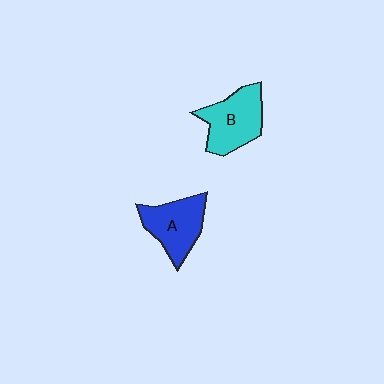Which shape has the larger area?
Shape B (cyan).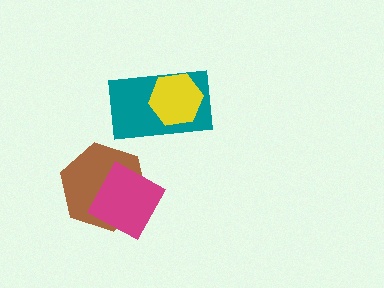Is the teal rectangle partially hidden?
Yes, it is partially covered by another shape.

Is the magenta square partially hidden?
No, no other shape covers it.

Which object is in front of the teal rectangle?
The yellow hexagon is in front of the teal rectangle.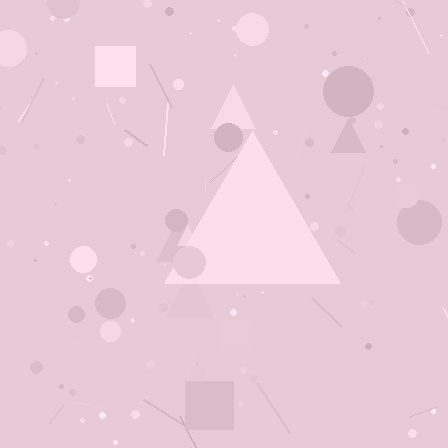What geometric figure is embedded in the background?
A triangle is embedded in the background.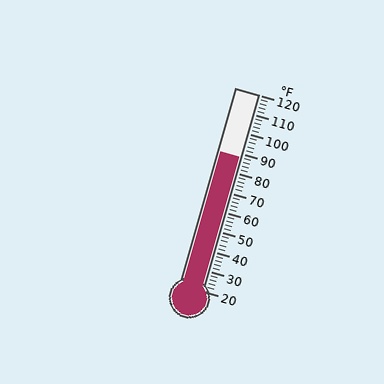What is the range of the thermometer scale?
The thermometer scale ranges from 20°F to 120°F.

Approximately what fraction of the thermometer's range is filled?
The thermometer is filled to approximately 70% of its range.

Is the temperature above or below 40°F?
The temperature is above 40°F.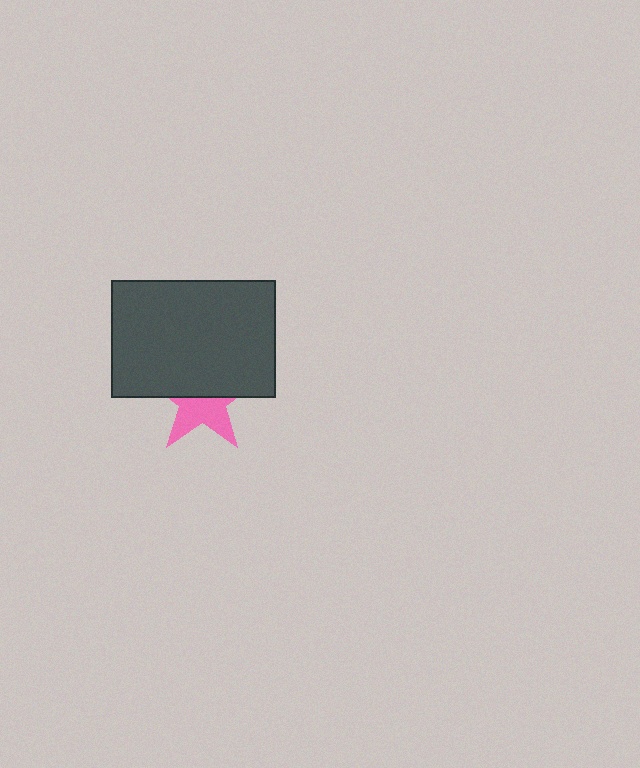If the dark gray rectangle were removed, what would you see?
You would see the complete pink star.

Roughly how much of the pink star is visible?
About half of it is visible (roughly 48%).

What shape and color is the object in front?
The object in front is a dark gray rectangle.